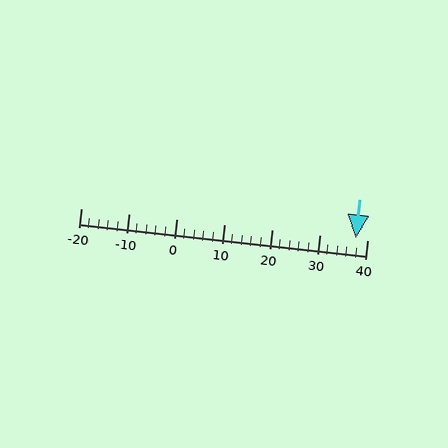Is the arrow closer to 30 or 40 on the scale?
The arrow is closer to 40.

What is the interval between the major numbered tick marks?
The major tick marks are spaced 10 units apart.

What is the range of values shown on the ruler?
The ruler shows values from -20 to 40.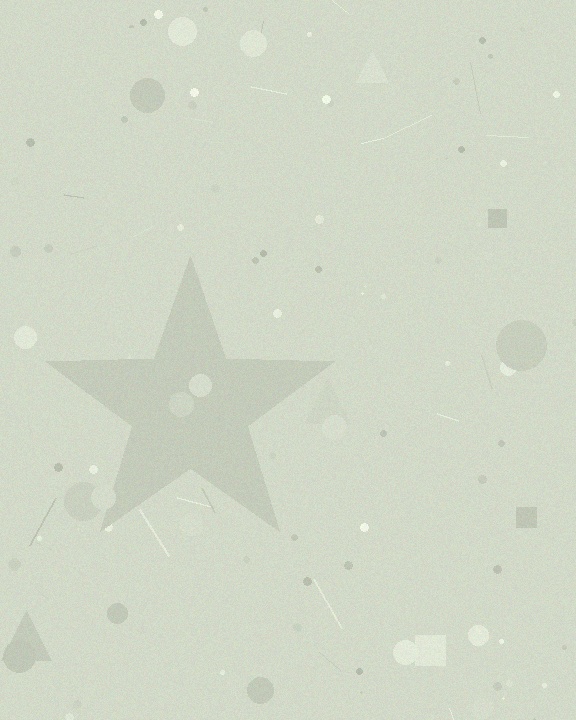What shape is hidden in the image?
A star is hidden in the image.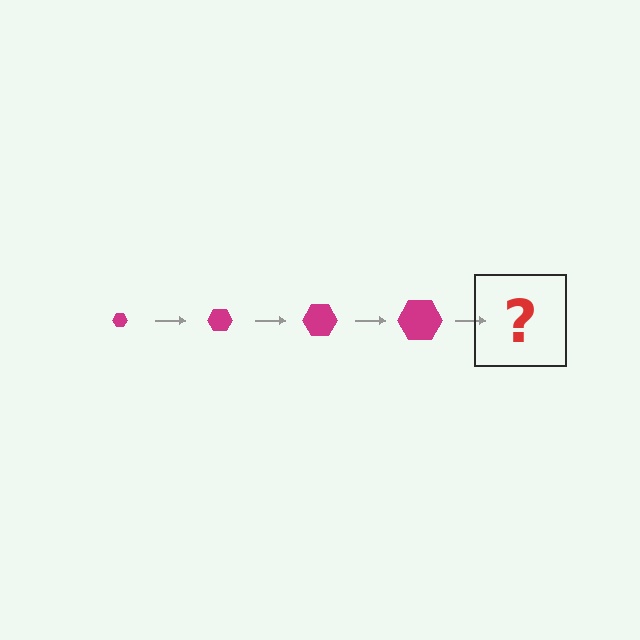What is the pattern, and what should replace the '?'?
The pattern is that the hexagon gets progressively larger each step. The '?' should be a magenta hexagon, larger than the previous one.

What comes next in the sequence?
The next element should be a magenta hexagon, larger than the previous one.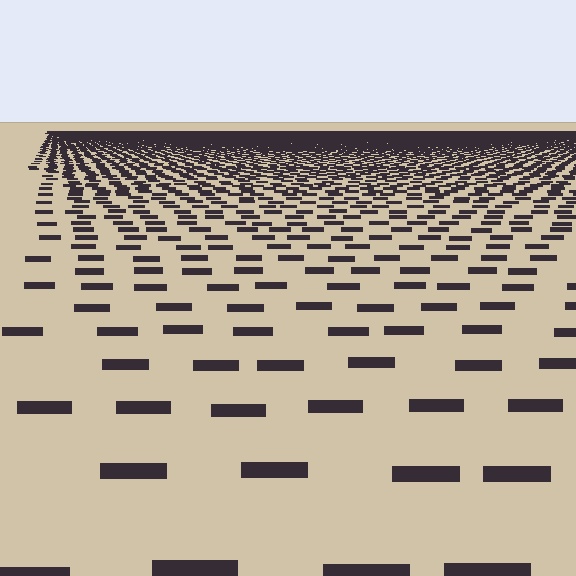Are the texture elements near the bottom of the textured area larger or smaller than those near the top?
Larger. Near the bottom, elements are closer to the viewer and appear at a bigger on-screen size.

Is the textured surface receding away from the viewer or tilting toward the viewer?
The surface is receding away from the viewer. Texture elements get smaller and denser toward the top.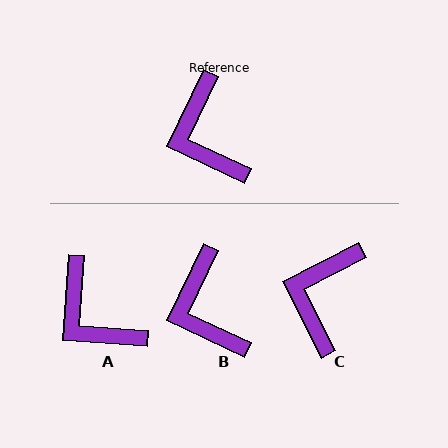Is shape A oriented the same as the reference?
No, it is off by about 21 degrees.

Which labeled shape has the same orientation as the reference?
B.